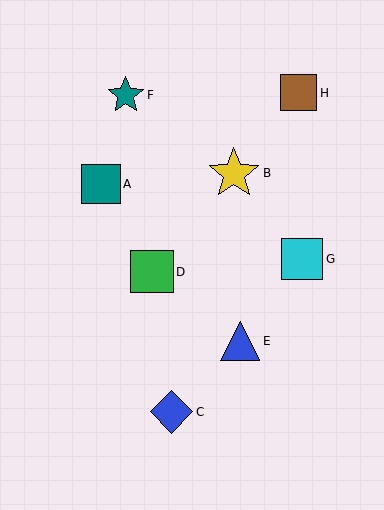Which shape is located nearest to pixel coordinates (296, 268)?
The cyan square (labeled G) at (302, 259) is nearest to that location.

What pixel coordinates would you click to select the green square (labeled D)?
Click at (152, 272) to select the green square D.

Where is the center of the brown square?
The center of the brown square is at (299, 93).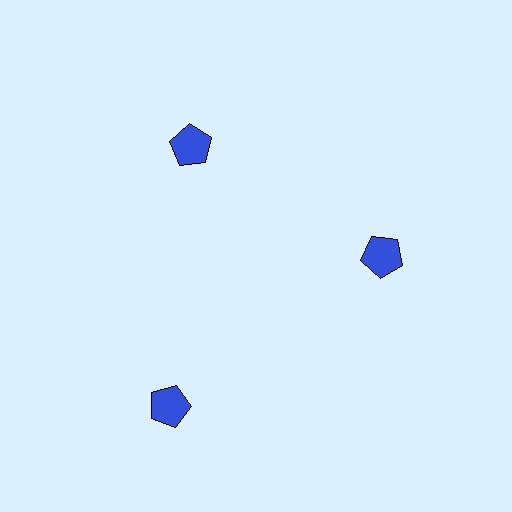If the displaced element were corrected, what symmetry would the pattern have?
It would have 3-fold rotational symmetry — the pattern would map onto itself every 120 degrees.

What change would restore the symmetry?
The symmetry would be restored by moving it inward, back onto the ring so that all 3 pentagons sit at equal angles and equal distance from the center.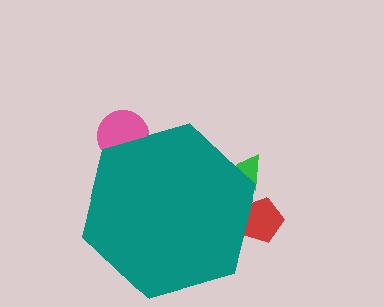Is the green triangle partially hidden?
Yes, the green triangle is partially hidden behind the teal hexagon.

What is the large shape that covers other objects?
A teal hexagon.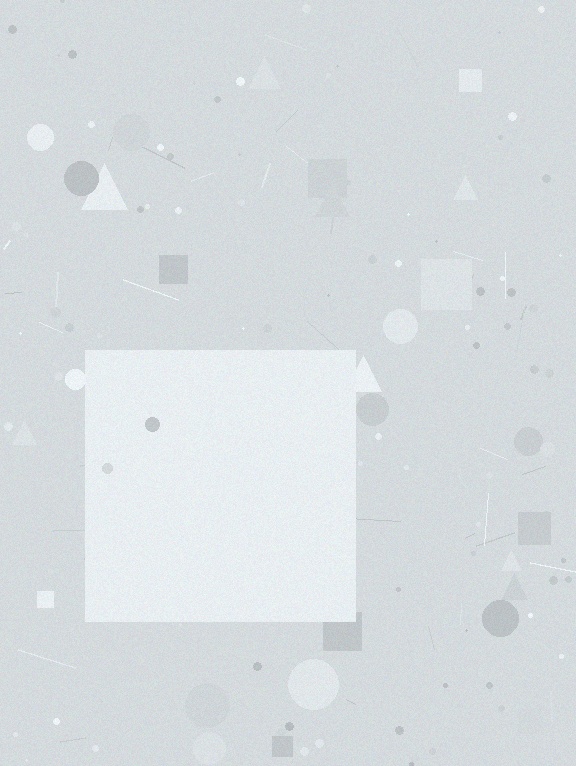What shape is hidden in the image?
A square is hidden in the image.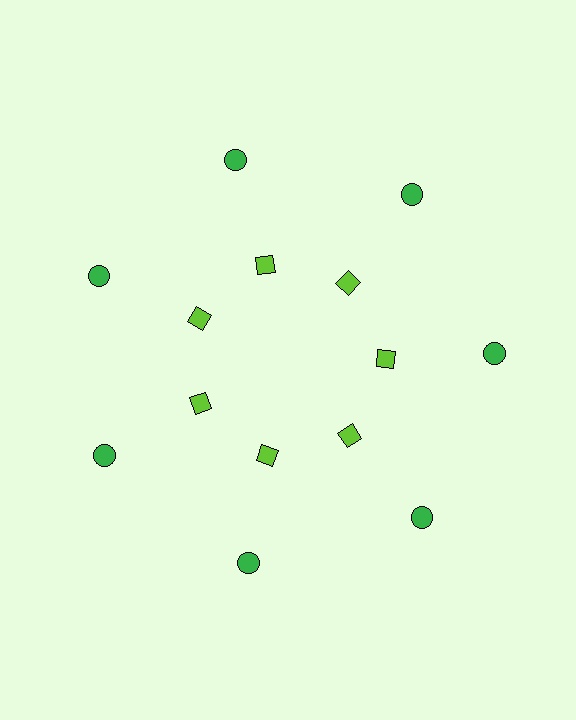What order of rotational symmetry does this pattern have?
This pattern has 7-fold rotational symmetry.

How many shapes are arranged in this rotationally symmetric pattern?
There are 14 shapes, arranged in 7 groups of 2.